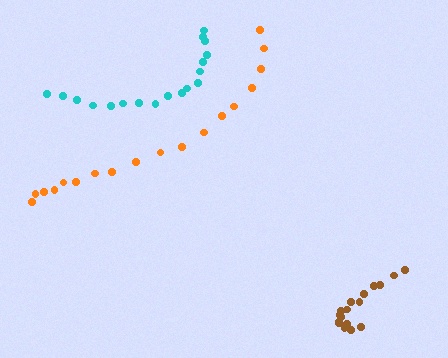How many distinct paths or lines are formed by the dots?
There are 3 distinct paths.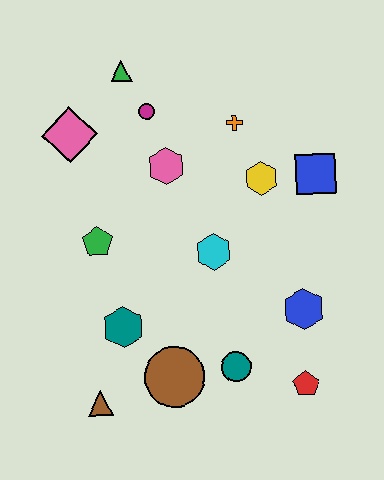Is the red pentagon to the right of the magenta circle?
Yes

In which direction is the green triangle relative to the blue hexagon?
The green triangle is above the blue hexagon.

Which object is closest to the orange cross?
The yellow hexagon is closest to the orange cross.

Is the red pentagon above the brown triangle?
Yes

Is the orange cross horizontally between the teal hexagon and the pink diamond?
No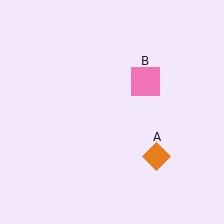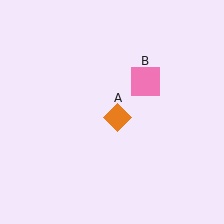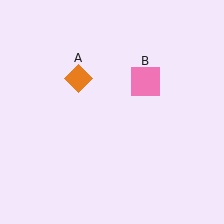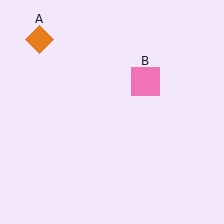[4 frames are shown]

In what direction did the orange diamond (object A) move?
The orange diamond (object A) moved up and to the left.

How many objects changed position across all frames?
1 object changed position: orange diamond (object A).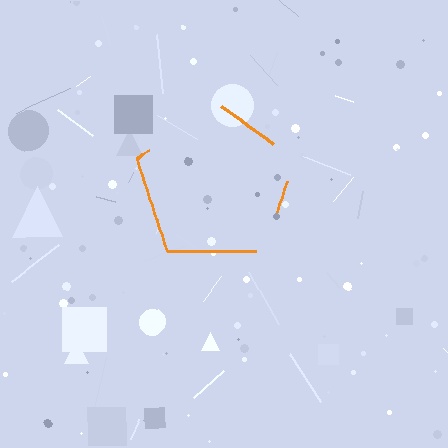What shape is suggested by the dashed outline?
The dashed outline suggests a pentagon.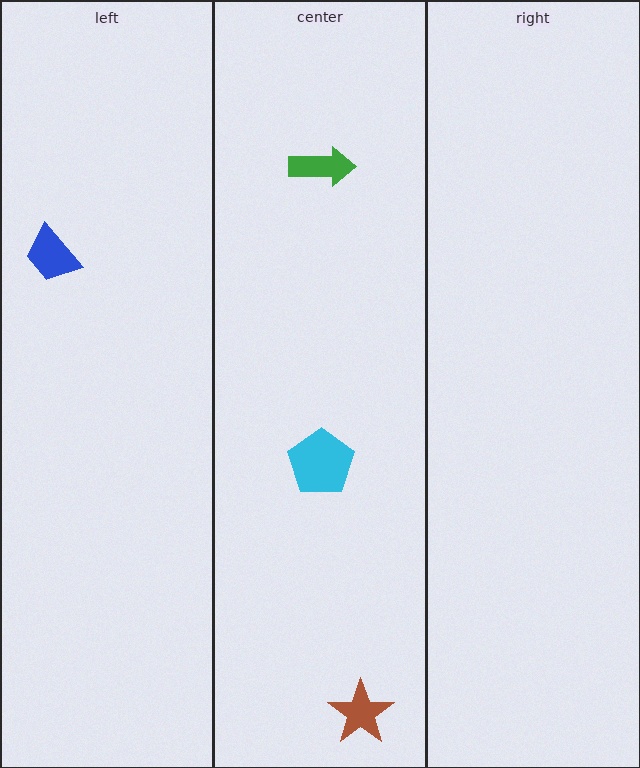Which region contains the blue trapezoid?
The left region.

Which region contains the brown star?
The center region.